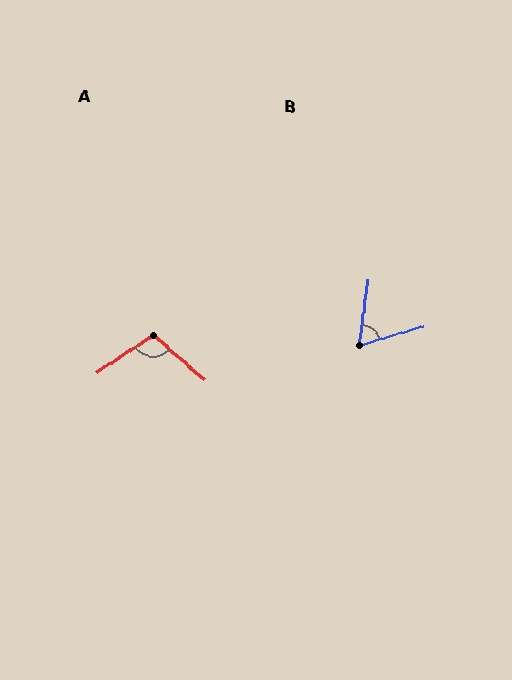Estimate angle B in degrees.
Approximately 66 degrees.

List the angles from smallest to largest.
B (66°), A (105°).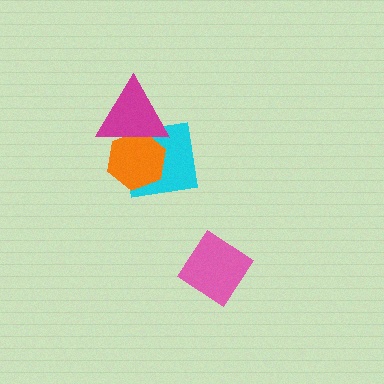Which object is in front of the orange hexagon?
The magenta triangle is in front of the orange hexagon.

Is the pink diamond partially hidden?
No, no other shape covers it.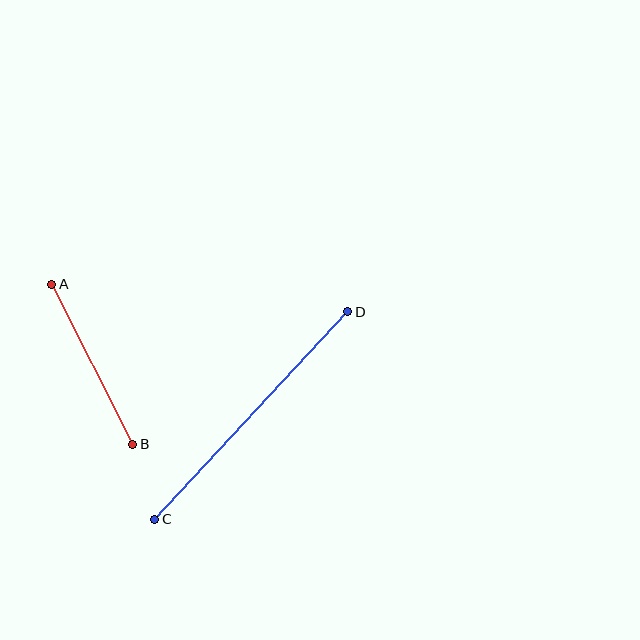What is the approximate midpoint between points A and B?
The midpoint is at approximately (92, 364) pixels.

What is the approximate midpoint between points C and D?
The midpoint is at approximately (251, 416) pixels.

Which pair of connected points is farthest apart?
Points C and D are farthest apart.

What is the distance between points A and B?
The distance is approximately 180 pixels.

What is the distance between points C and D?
The distance is approximately 284 pixels.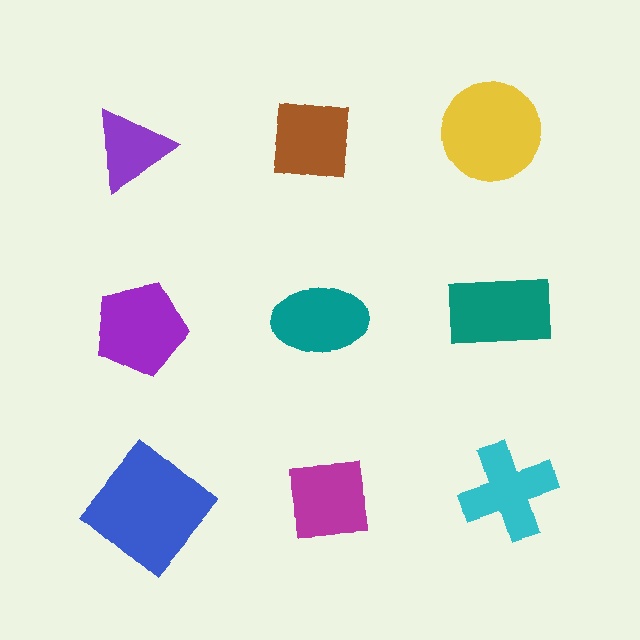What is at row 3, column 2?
A magenta square.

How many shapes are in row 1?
3 shapes.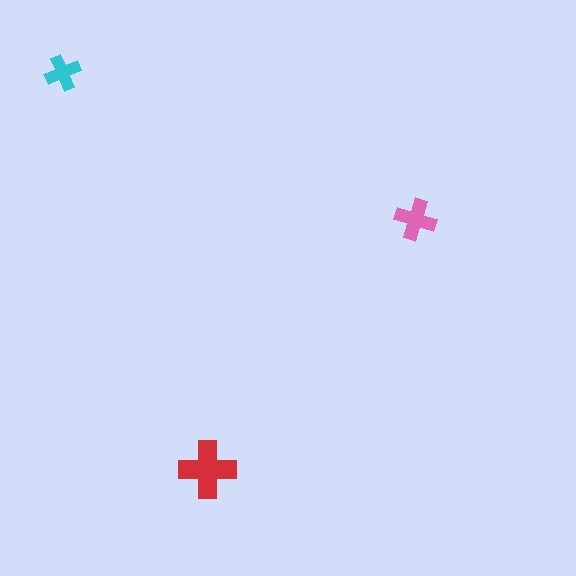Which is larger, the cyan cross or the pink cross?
The pink one.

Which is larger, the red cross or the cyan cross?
The red one.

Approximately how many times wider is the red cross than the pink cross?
About 1.5 times wider.